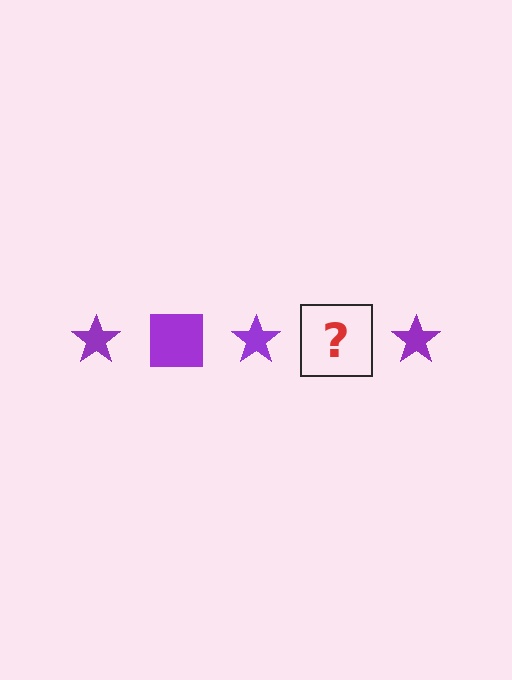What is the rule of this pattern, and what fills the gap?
The rule is that the pattern cycles through star, square shapes in purple. The gap should be filled with a purple square.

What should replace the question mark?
The question mark should be replaced with a purple square.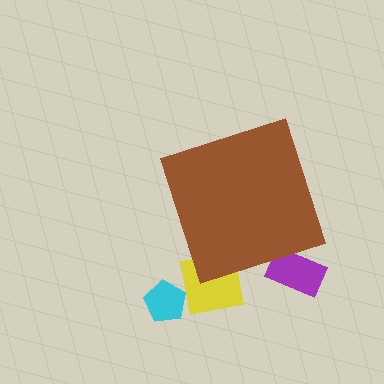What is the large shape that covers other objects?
A brown diamond.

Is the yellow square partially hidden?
Yes, the yellow square is partially hidden behind the brown diamond.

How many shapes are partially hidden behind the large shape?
2 shapes are partially hidden.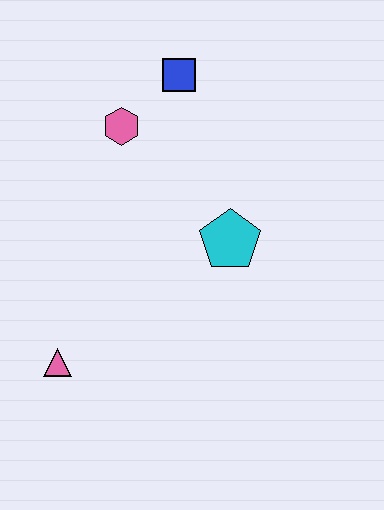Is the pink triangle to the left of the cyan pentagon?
Yes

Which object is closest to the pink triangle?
The cyan pentagon is closest to the pink triangle.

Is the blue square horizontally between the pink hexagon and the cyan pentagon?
Yes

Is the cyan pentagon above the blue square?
No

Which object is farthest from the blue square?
The pink triangle is farthest from the blue square.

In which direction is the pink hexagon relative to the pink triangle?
The pink hexagon is above the pink triangle.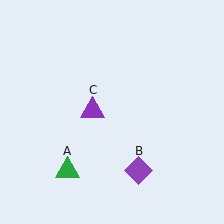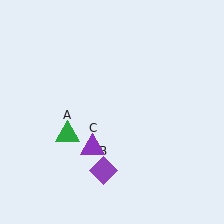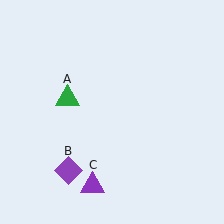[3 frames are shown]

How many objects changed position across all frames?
3 objects changed position: green triangle (object A), purple diamond (object B), purple triangle (object C).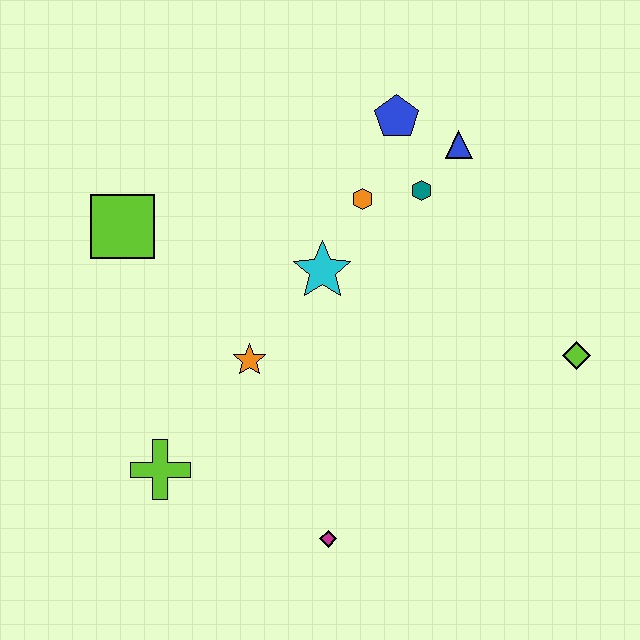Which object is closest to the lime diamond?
The teal hexagon is closest to the lime diamond.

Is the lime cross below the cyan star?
Yes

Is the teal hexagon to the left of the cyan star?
No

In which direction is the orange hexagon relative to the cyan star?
The orange hexagon is above the cyan star.